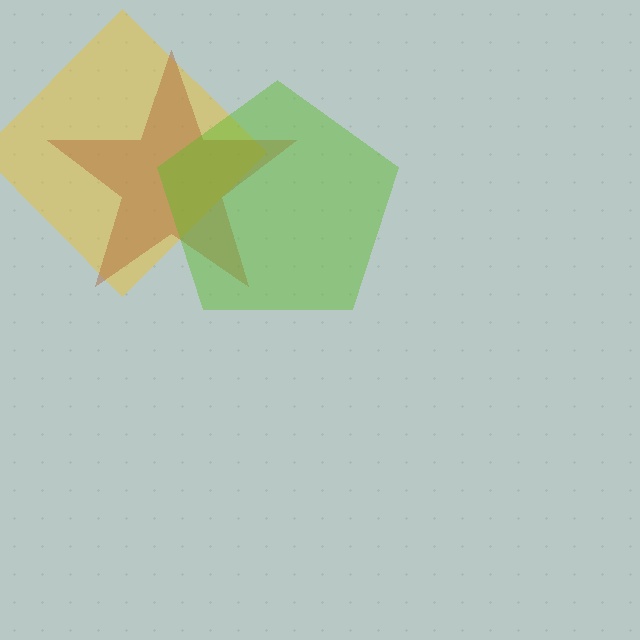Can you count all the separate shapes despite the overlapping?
Yes, there are 3 separate shapes.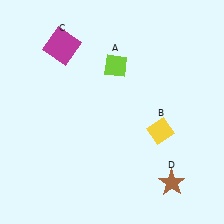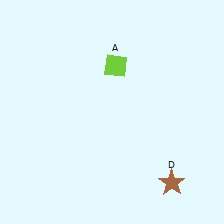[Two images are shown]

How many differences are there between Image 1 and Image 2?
There are 2 differences between the two images.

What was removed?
The yellow diamond (B), the magenta square (C) were removed in Image 2.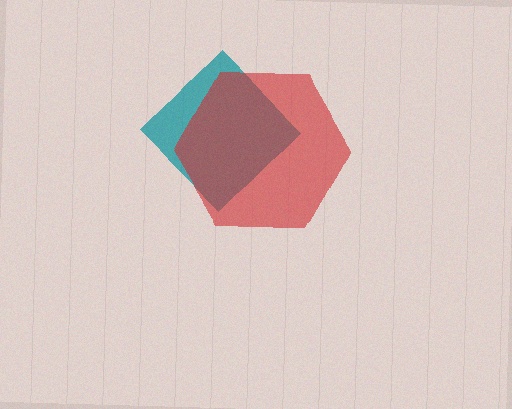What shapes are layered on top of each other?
The layered shapes are: a teal diamond, a red hexagon.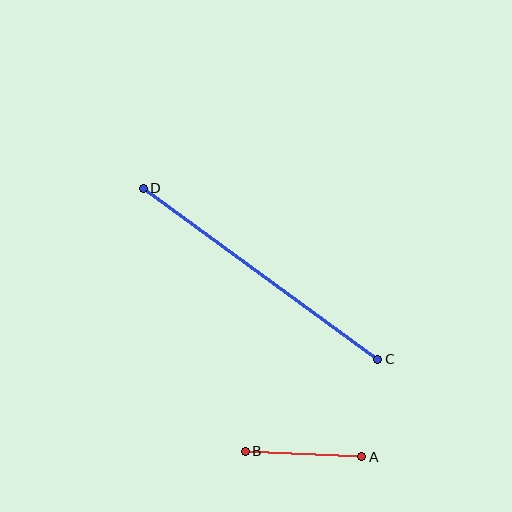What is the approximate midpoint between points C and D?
The midpoint is at approximately (261, 274) pixels.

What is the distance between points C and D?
The distance is approximately 290 pixels.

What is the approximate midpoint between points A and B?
The midpoint is at approximately (303, 454) pixels.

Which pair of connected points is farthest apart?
Points C and D are farthest apart.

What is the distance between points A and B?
The distance is approximately 117 pixels.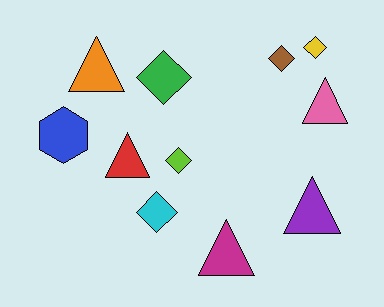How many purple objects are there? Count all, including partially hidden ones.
There is 1 purple object.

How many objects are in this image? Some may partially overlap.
There are 11 objects.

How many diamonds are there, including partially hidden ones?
There are 5 diamonds.